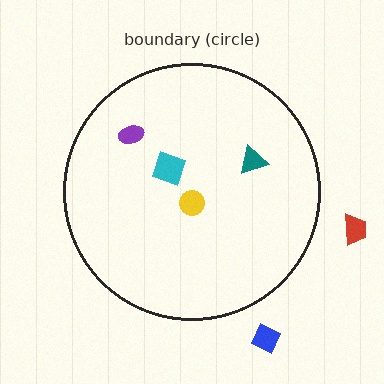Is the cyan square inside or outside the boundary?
Inside.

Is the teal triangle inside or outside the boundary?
Inside.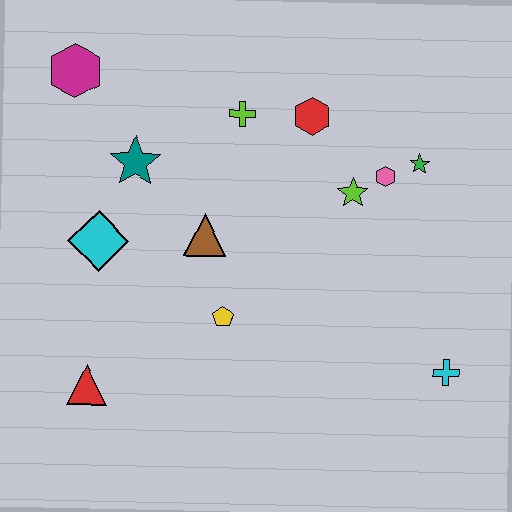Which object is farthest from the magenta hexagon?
The cyan cross is farthest from the magenta hexagon.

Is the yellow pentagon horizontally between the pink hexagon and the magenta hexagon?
Yes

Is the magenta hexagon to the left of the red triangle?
Yes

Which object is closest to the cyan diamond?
The teal star is closest to the cyan diamond.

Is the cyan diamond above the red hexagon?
No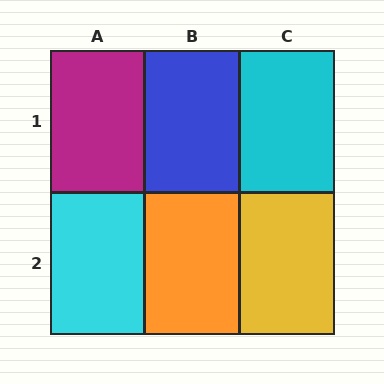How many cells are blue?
1 cell is blue.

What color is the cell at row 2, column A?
Cyan.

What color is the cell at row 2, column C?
Yellow.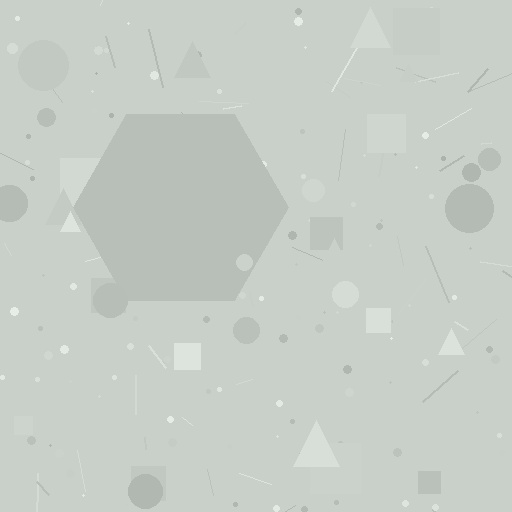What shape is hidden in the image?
A hexagon is hidden in the image.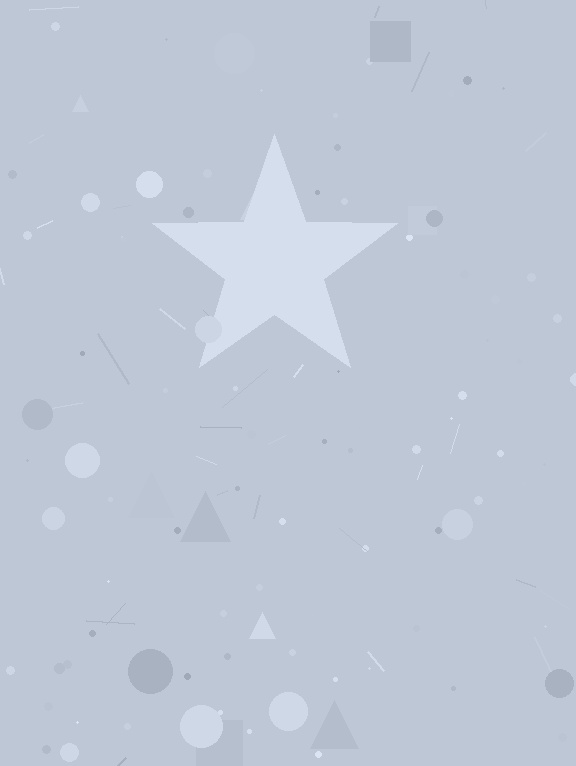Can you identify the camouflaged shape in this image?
The camouflaged shape is a star.